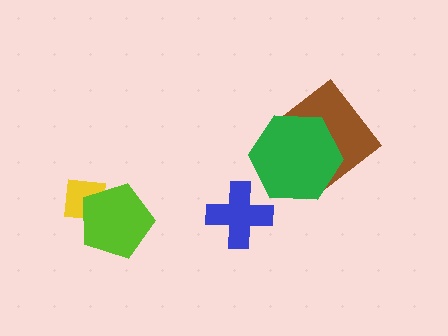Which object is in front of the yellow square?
The lime pentagon is in front of the yellow square.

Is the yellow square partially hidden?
Yes, it is partially covered by another shape.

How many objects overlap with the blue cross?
0 objects overlap with the blue cross.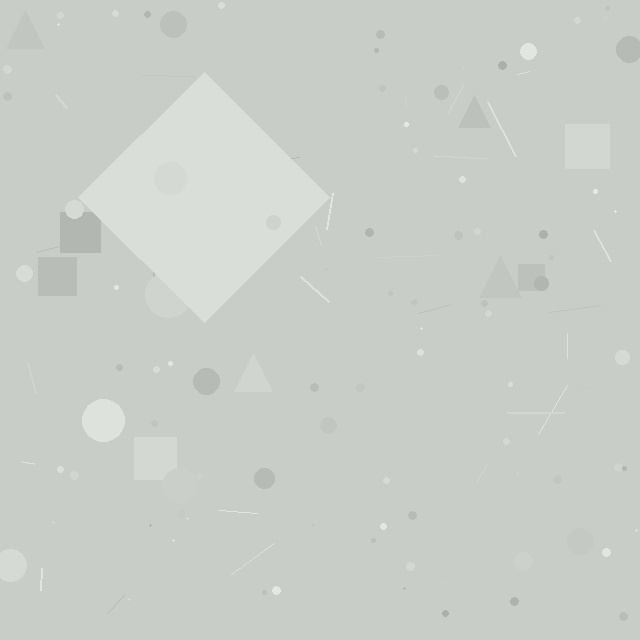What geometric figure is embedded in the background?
A diamond is embedded in the background.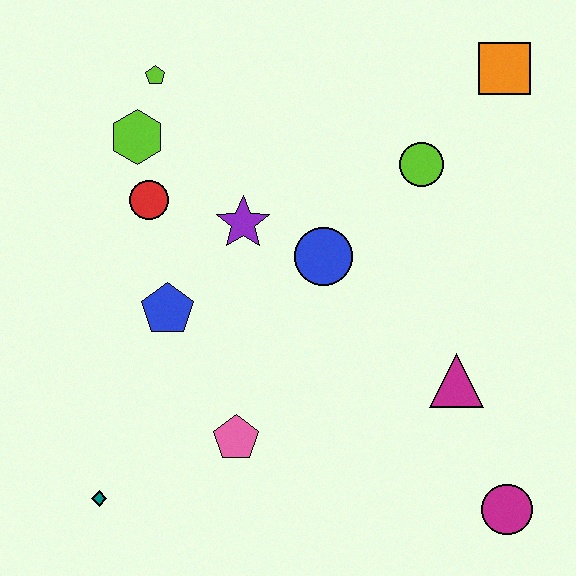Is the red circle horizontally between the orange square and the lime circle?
No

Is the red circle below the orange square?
Yes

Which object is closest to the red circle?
The lime hexagon is closest to the red circle.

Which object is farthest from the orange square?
The teal diamond is farthest from the orange square.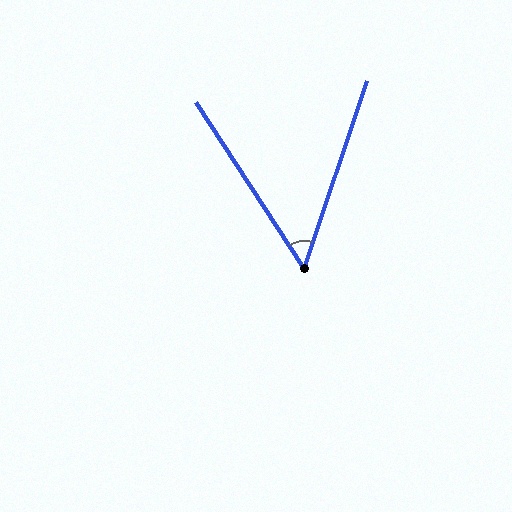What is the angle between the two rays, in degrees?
Approximately 51 degrees.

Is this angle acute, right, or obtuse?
It is acute.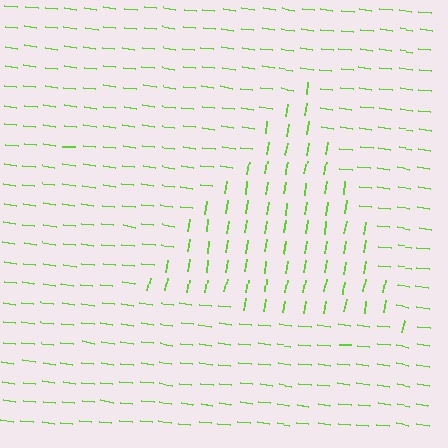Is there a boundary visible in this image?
Yes, there is a texture boundary formed by a change in line orientation.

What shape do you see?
I see a triangle.